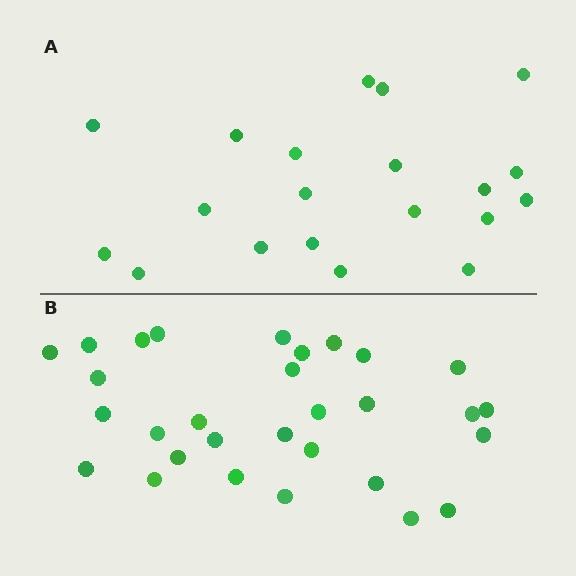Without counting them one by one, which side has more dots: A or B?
Region B (the bottom region) has more dots.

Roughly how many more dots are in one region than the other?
Region B has roughly 10 or so more dots than region A.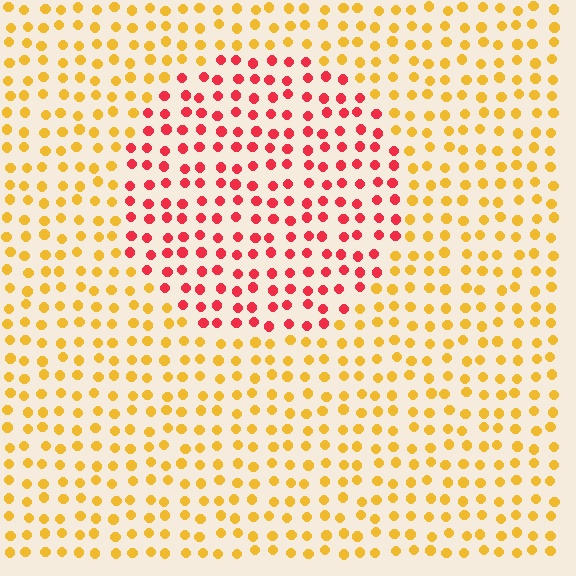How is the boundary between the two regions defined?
The boundary is defined purely by a slight shift in hue (about 52 degrees). Spacing, size, and orientation are identical on both sides.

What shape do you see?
I see a circle.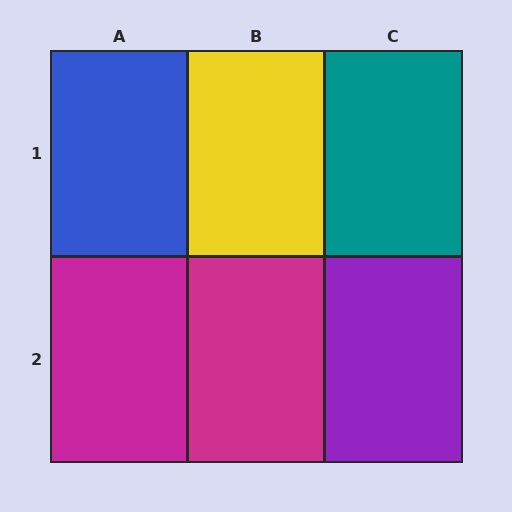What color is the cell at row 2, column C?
Purple.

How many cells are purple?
1 cell is purple.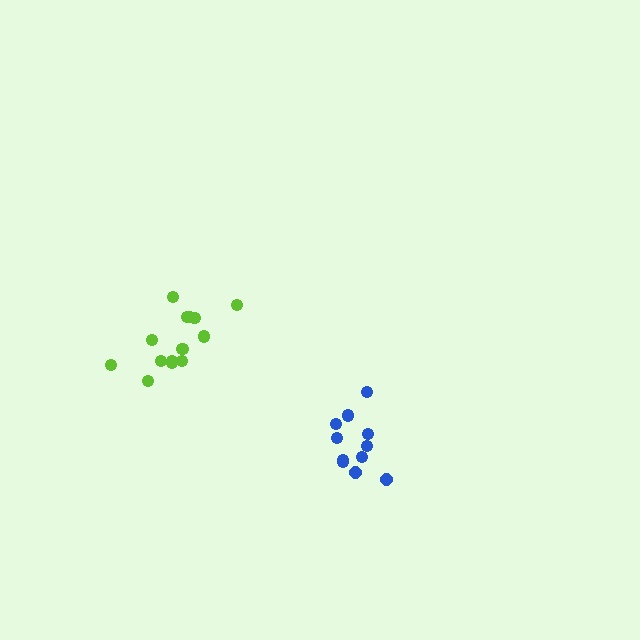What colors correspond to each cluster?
The clusters are colored: lime, blue.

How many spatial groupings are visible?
There are 2 spatial groupings.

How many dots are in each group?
Group 1: 14 dots, Group 2: 11 dots (25 total).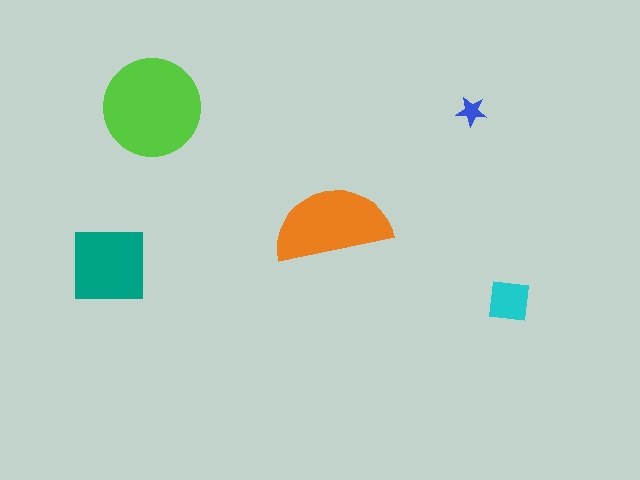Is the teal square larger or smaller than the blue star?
Larger.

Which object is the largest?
The lime circle.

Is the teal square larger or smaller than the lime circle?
Smaller.